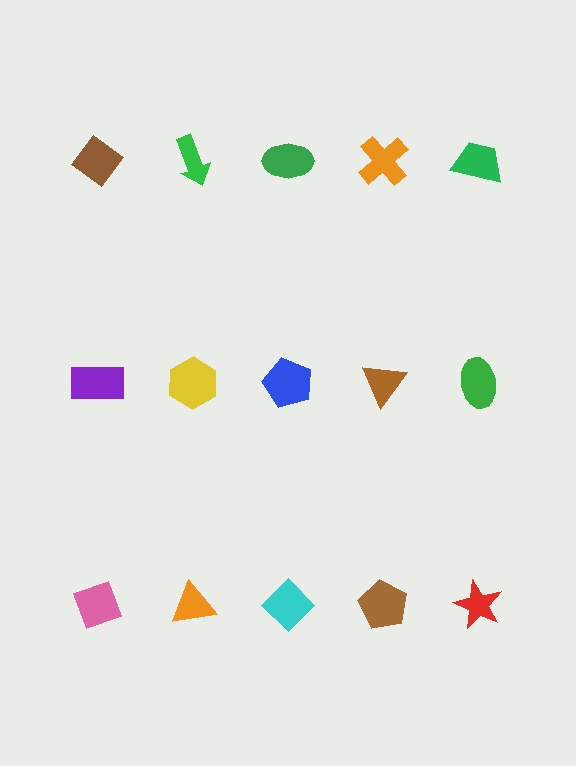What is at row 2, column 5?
A green ellipse.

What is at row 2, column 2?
A yellow hexagon.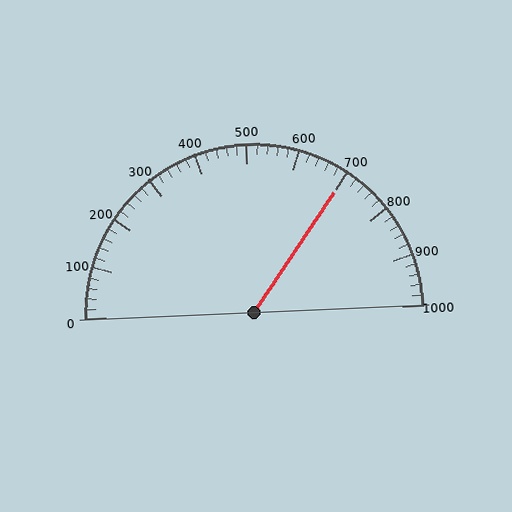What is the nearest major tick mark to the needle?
The nearest major tick mark is 700.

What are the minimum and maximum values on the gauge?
The gauge ranges from 0 to 1000.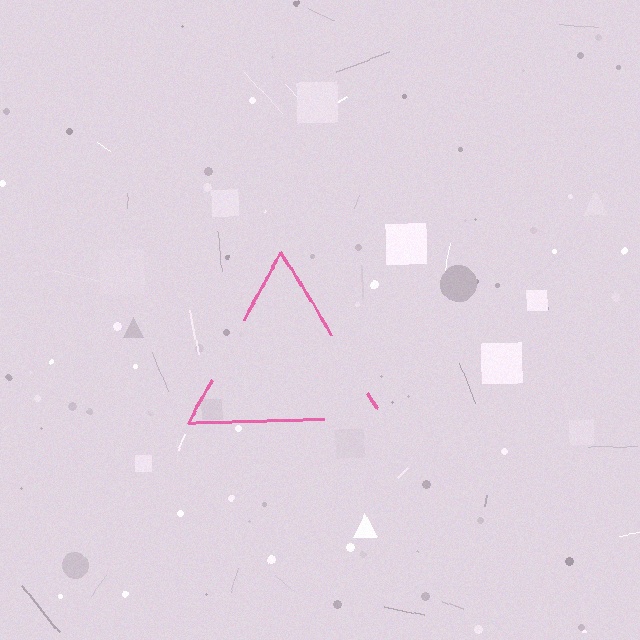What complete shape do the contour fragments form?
The contour fragments form a triangle.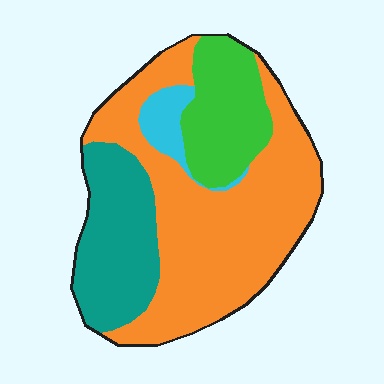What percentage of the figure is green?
Green takes up about one sixth (1/6) of the figure.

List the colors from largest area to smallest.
From largest to smallest: orange, teal, green, cyan.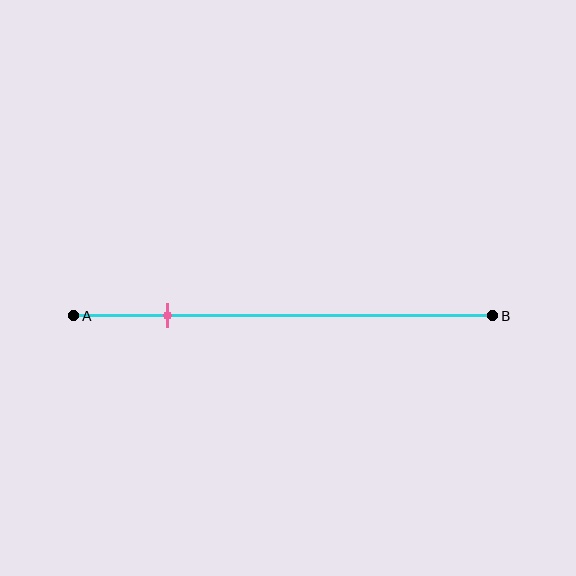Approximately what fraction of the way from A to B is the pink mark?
The pink mark is approximately 25% of the way from A to B.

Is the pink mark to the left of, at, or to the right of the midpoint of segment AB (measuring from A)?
The pink mark is to the left of the midpoint of segment AB.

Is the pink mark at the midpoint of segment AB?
No, the mark is at about 25% from A, not at the 50% midpoint.